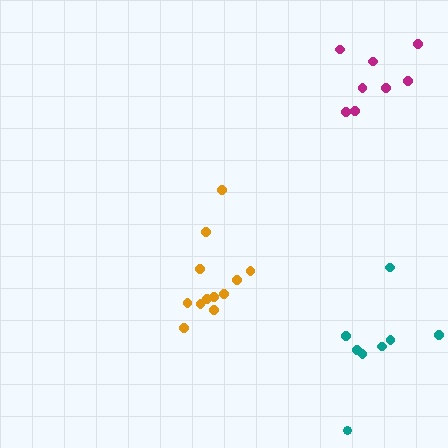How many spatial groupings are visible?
There are 3 spatial groupings.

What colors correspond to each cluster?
The clusters are colored: orange, magenta, teal.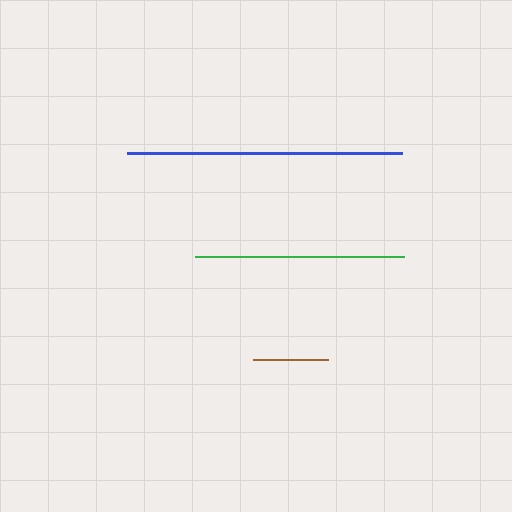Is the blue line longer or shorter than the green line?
The blue line is longer than the green line.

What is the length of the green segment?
The green segment is approximately 209 pixels long.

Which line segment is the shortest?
The brown line is the shortest at approximately 75 pixels.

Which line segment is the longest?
The blue line is the longest at approximately 275 pixels.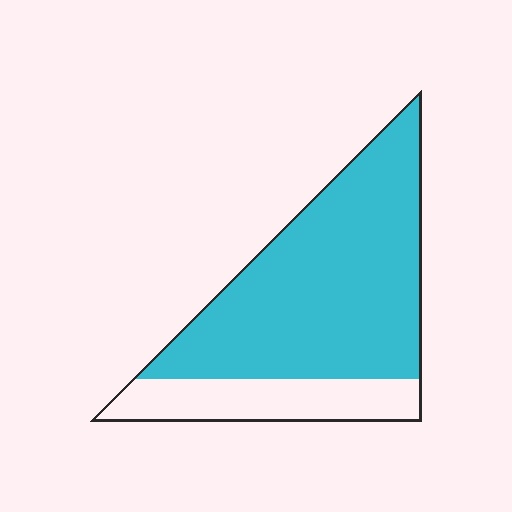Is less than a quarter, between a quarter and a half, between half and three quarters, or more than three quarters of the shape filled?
More than three quarters.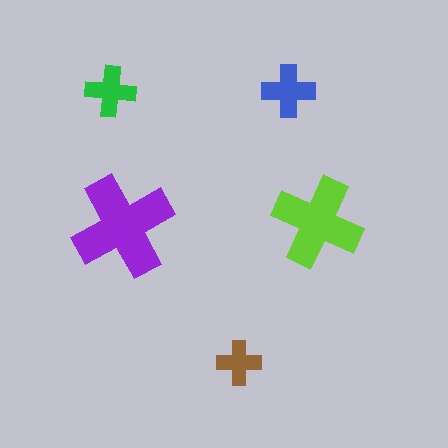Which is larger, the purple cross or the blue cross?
The purple one.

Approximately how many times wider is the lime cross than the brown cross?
About 2 times wider.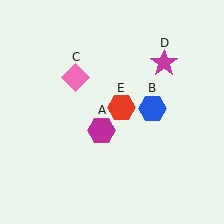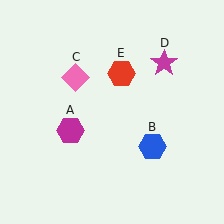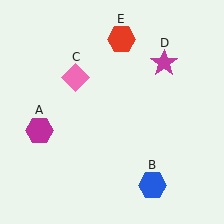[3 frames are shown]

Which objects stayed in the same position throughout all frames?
Pink diamond (object C) and magenta star (object D) remained stationary.